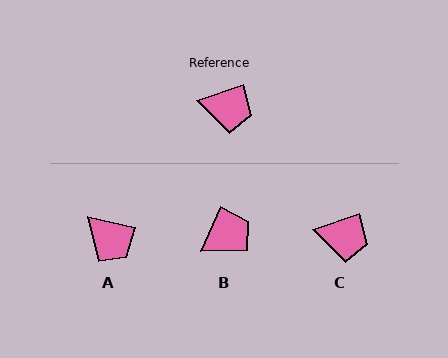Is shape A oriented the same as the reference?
No, it is off by about 32 degrees.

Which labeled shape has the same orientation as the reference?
C.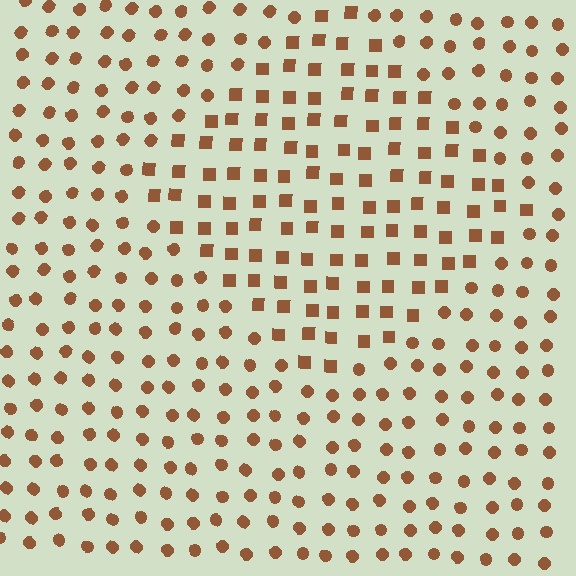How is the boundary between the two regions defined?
The boundary is defined by a change in element shape: squares inside vs. circles outside. All elements share the same color and spacing.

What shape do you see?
I see a diamond.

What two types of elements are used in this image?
The image uses squares inside the diamond region and circles outside it.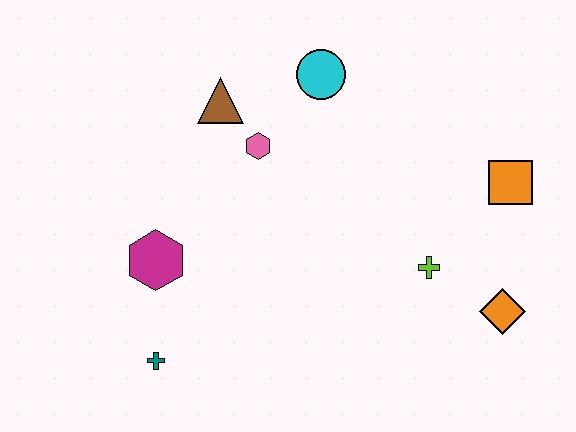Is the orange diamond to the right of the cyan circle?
Yes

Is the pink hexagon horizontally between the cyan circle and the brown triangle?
Yes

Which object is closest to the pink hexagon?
The brown triangle is closest to the pink hexagon.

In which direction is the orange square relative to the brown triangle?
The orange square is to the right of the brown triangle.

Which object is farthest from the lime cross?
The teal cross is farthest from the lime cross.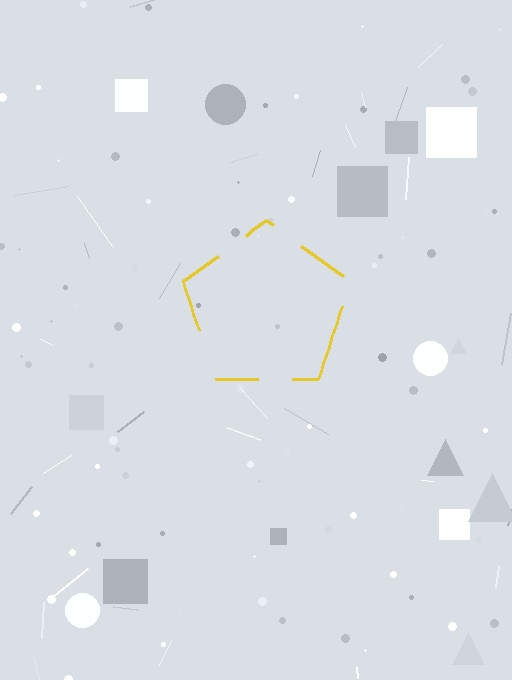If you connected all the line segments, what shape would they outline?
They would outline a pentagon.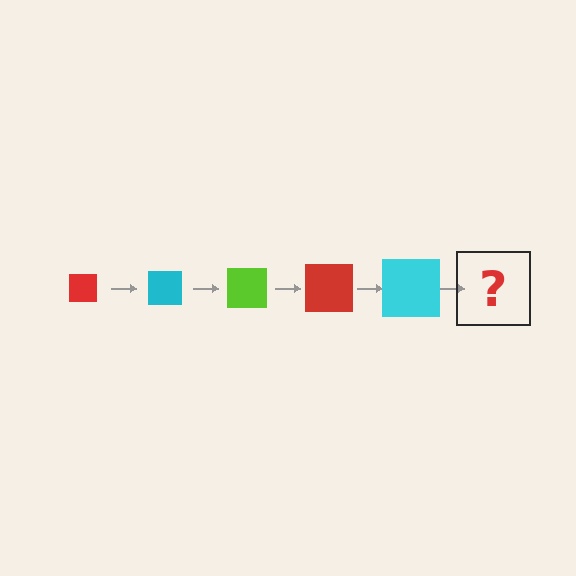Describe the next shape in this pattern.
It should be a lime square, larger than the previous one.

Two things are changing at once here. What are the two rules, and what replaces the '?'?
The two rules are that the square grows larger each step and the color cycles through red, cyan, and lime. The '?' should be a lime square, larger than the previous one.